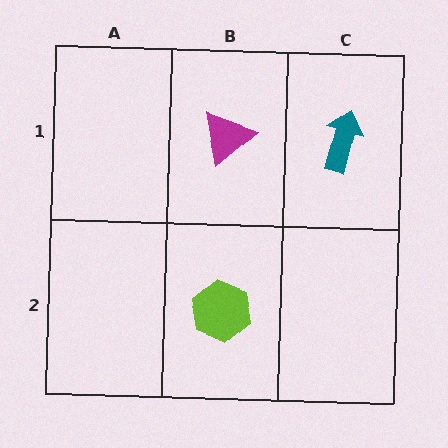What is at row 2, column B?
A lime hexagon.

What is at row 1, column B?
A magenta triangle.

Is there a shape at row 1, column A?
No, that cell is empty.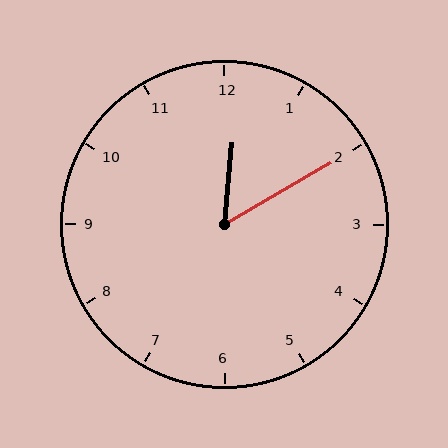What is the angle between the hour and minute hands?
Approximately 55 degrees.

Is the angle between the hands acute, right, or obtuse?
It is acute.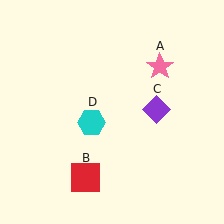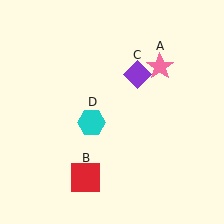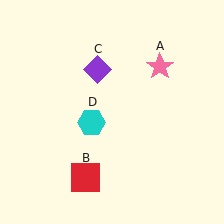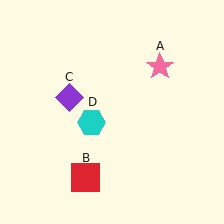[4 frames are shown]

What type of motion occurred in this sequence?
The purple diamond (object C) rotated counterclockwise around the center of the scene.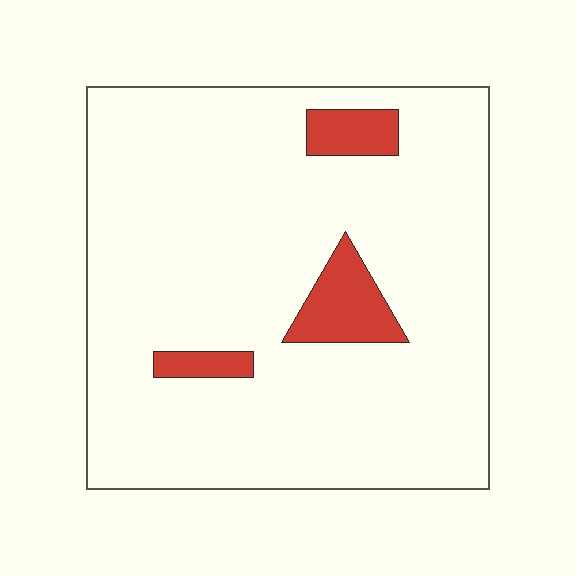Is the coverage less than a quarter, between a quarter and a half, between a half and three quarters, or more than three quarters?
Less than a quarter.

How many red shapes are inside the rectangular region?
3.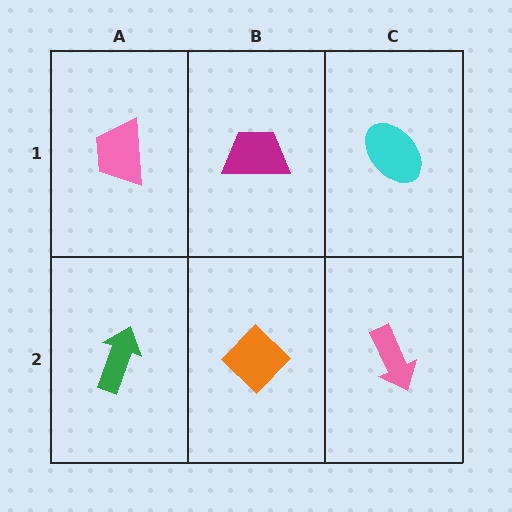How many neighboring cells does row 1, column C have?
2.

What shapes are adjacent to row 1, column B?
An orange diamond (row 2, column B), a pink trapezoid (row 1, column A), a cyan ellipse (row 1, column C).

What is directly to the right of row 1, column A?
A magenta trapezoid.